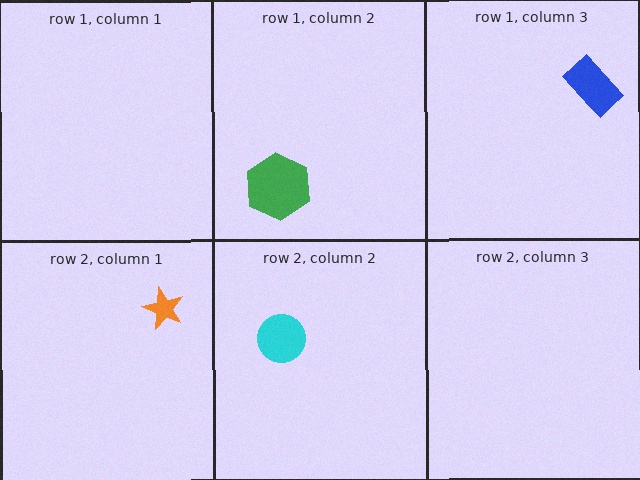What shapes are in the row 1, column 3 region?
The blue rectangle.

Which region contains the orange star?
The row 2, column 1 region.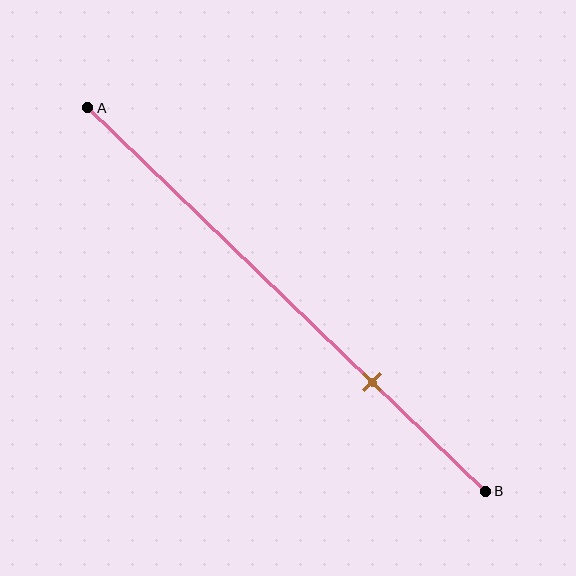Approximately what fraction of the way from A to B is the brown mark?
The brown mark is approximately 70% of the way from A to B.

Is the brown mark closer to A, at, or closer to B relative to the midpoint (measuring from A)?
The brown mark is closer to point B than the midpoint of segment AB.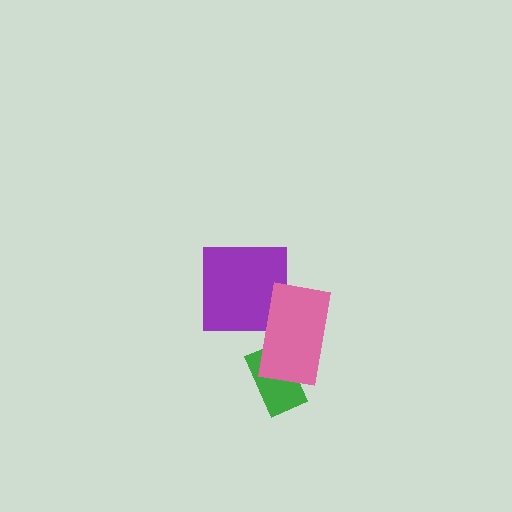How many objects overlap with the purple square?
1 object overlaps with the purple square.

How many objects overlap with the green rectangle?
1 object overlaps with the green rectangle.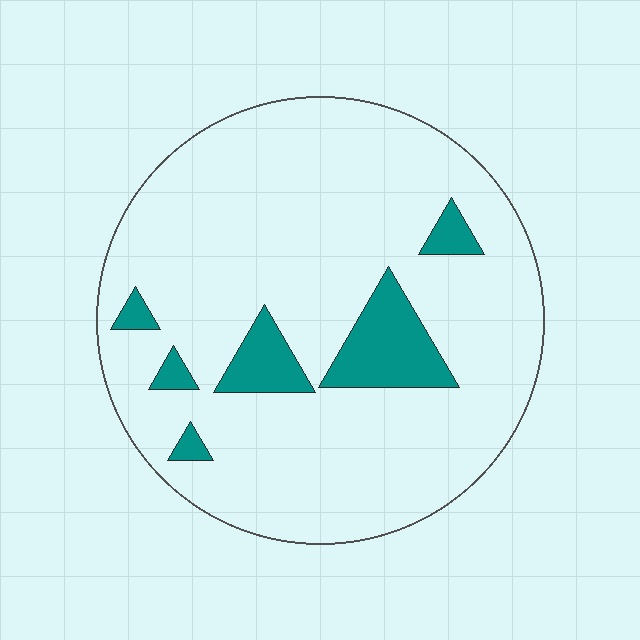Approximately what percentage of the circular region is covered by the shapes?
Approximately 10%.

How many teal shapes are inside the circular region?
6.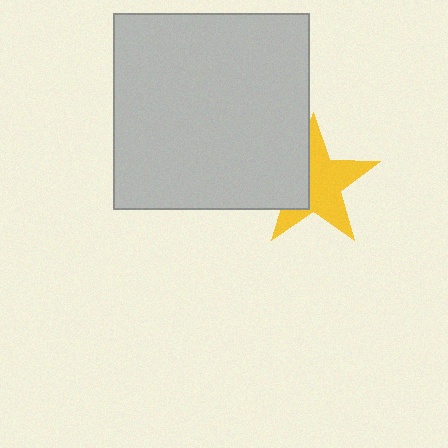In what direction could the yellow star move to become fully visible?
The yellow star could move right. That would shift it out from behind the light gray square entirely.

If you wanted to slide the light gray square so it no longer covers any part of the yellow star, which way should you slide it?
Slide it left — that is the most direct way to separate the two shapes.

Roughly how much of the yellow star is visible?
Most of it is visible (roughly 65%).